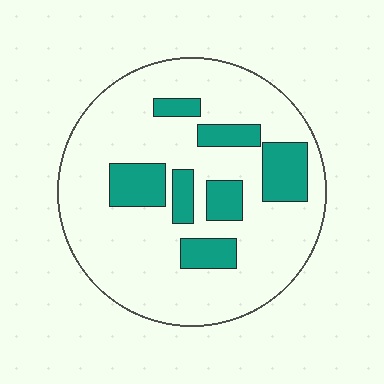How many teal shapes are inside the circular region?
7.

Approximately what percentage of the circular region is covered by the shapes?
Approximately 20%.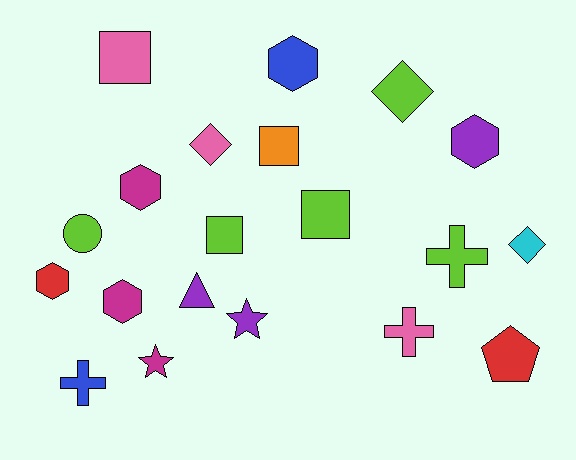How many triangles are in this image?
There is 1 triangle.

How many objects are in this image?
There are 20 objects.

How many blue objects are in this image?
There are 2 blue objects.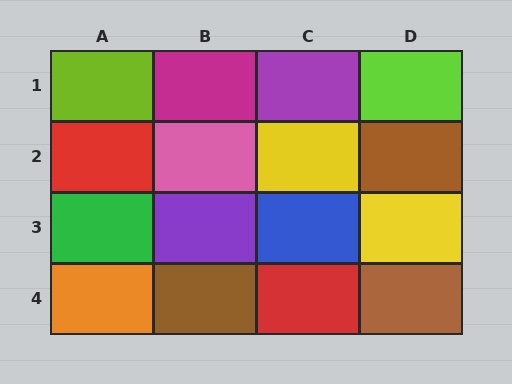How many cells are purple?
2 cells are purple.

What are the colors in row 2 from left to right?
Red, pink, yellow, brown.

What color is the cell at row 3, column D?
Yellow.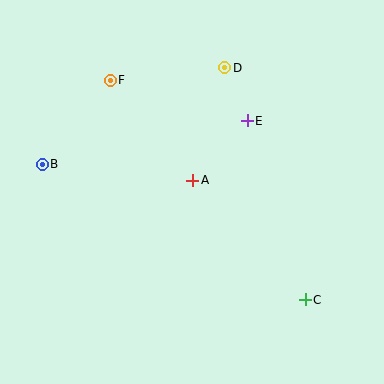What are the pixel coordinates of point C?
Point C is at (305, 300).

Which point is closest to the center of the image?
Point A at (193, 180) is closest to the center.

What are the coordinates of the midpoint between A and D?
The midpoint between A and D is at (209, 124).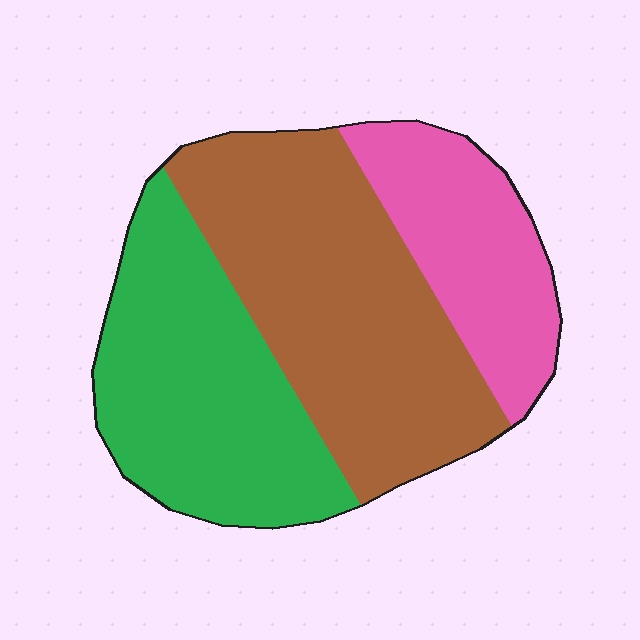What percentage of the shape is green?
Green takes up about one third (1/3) of the shape.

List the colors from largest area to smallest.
From largest to smallest: brown, green, pink.